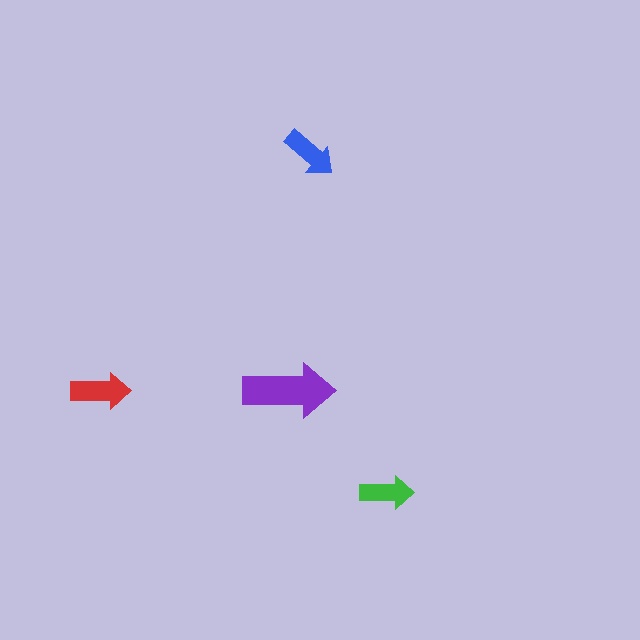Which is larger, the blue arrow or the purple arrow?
The purple one.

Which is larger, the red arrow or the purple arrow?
The purple one.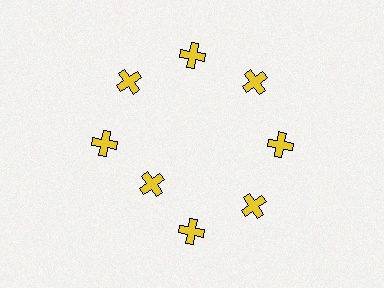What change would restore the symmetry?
The symmetry would be restored by moving it outward, back onto the ring so that all 8 crosses sit at equal angles and equal distance from the center.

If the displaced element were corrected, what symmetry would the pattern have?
It would have 8-fold rotational symmetry — the pattern would map onto itself every 45 degrees.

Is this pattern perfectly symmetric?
No. The 8 yellow crosses are arranged in a ring, but one element near the 8 o'clock position is pulled inward toward the center, breaking the 8-fold rotational symmetry.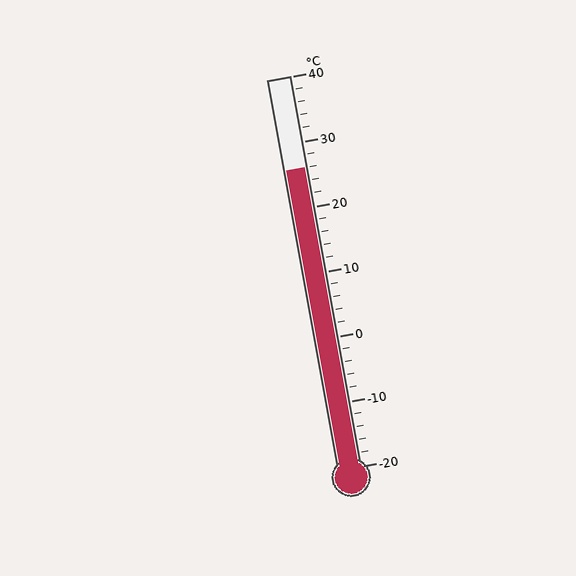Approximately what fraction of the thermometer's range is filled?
The thermometer is filled to approximately 75% of its range.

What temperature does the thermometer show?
The thermometer shows approximately 26°C.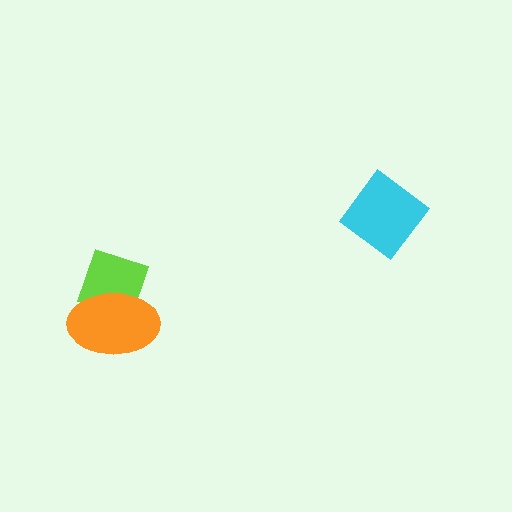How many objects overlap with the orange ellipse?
1 object overlaps with the orange ellipse.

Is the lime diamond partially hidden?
Yes, it is partially covered by another shape.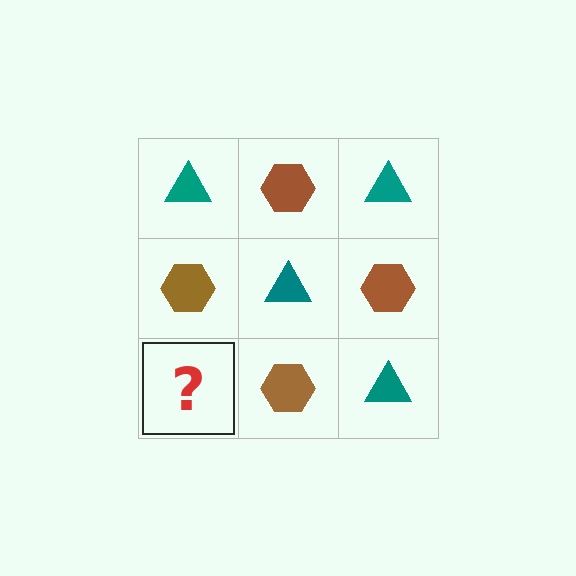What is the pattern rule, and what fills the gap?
The rule is that it alternates teal triangle and brown hexagon in a checkerboard pattern. The gap should be filled with a teal triangle.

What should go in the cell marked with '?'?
The missing cell should contain a teal triangle.